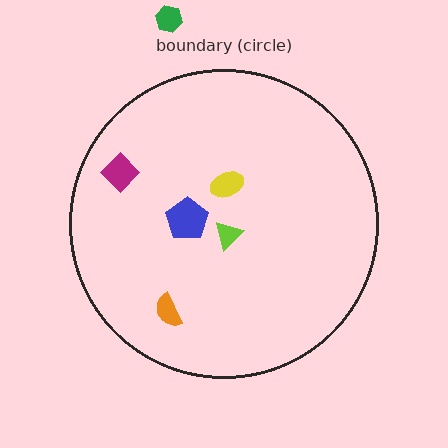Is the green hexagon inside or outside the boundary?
Outside.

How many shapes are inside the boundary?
5 inside, 1 outside.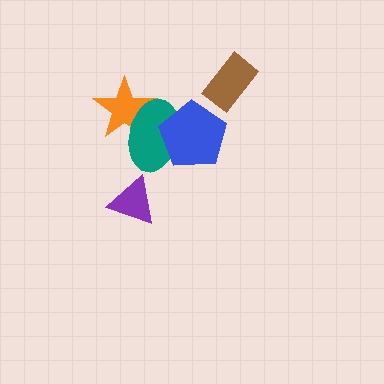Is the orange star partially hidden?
Yes, it is partially covered by another shape.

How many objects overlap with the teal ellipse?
2 objects overlap with the teal ellipse.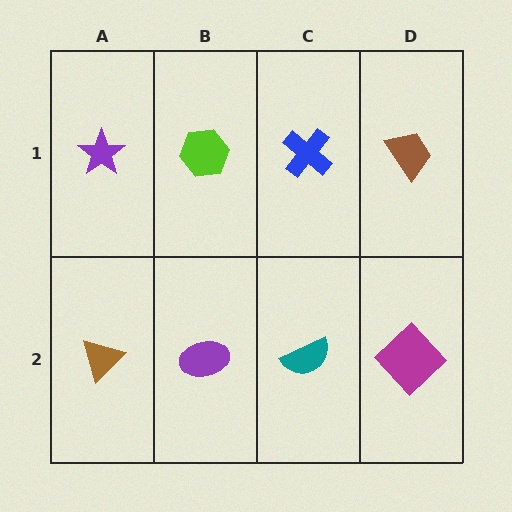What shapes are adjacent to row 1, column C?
A teal semicircle (row 2, column C), a lime hexagon (row 1, column B), a brown trapezoid (row 1, column D).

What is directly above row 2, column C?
A blue cross.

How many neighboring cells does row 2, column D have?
2.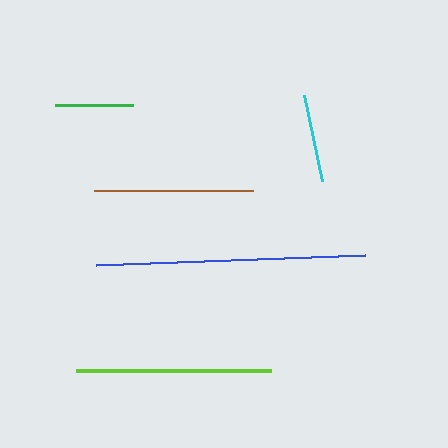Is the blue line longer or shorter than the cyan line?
The blue line is longer than the cyan line.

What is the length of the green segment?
The green segment is approximately 78 pixels long.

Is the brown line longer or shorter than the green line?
The brown line is longer than the green line.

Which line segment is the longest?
The blue line is the longest at approximately 269 pixels.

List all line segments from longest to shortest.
From longest to shortest: blue, lime, brown, cyan, green.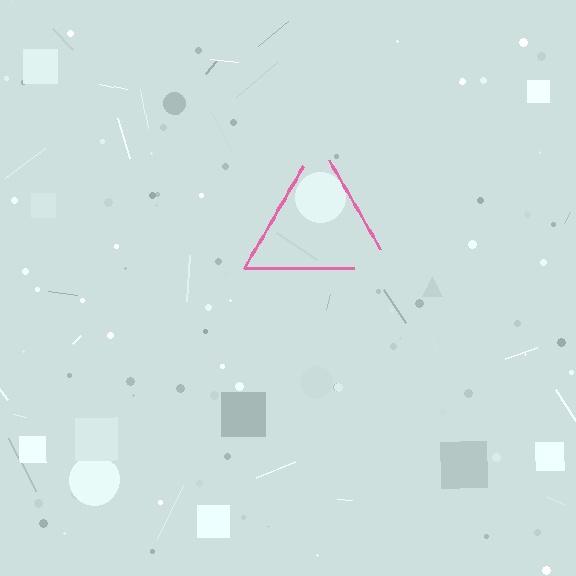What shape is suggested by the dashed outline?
The dashed outline suggests a triangle.